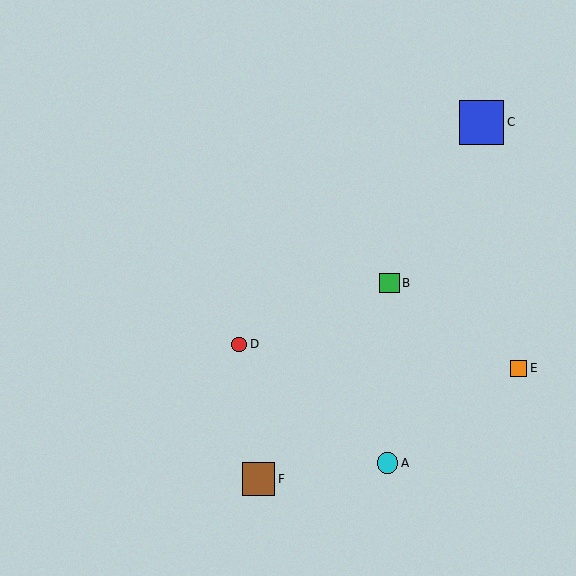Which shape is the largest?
The blue square (labeled C) is the largest.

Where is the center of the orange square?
The center of the orange square is at (519, 368).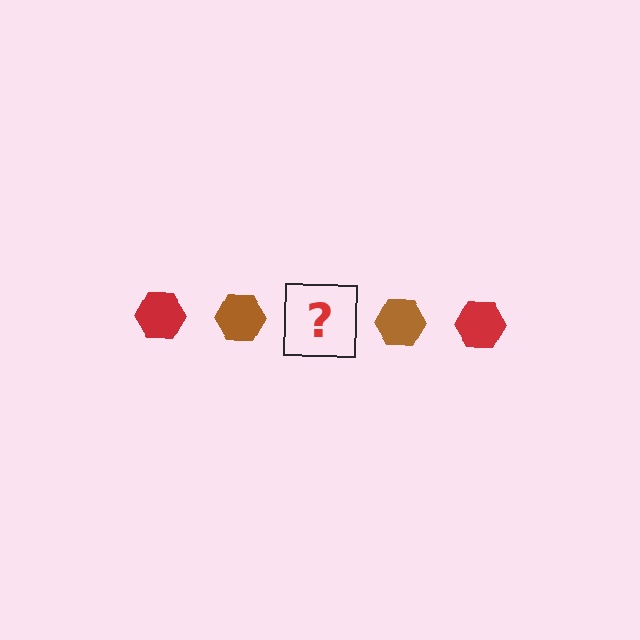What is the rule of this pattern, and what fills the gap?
The rule is that the pattern cycles through red, brown hexagons. The gap should be filled with a red hexagon.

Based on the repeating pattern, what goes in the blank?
The blank should be a red hexagon.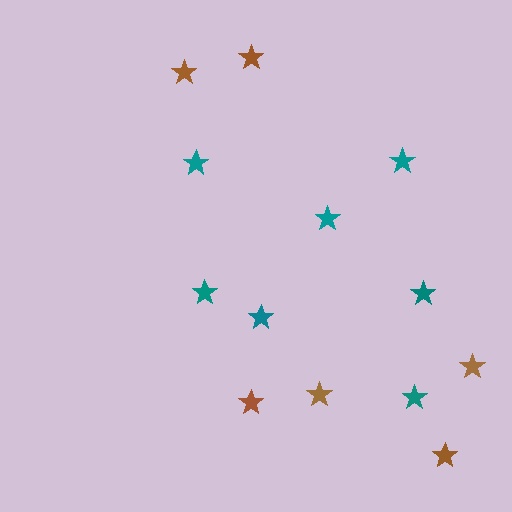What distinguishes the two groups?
There are 2 groups: one group of teal stars (7) and one group of brown stars (6).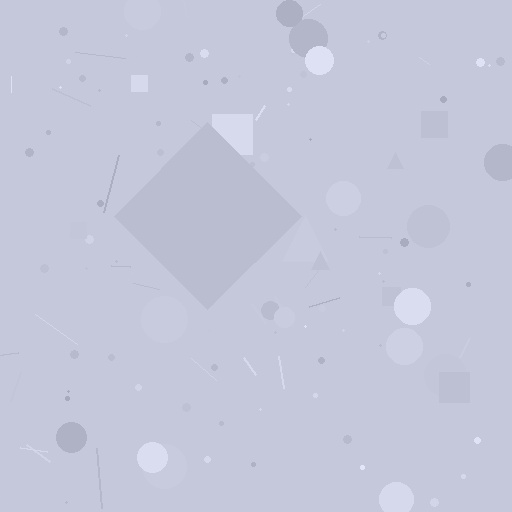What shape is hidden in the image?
A diamond is hidden in the image.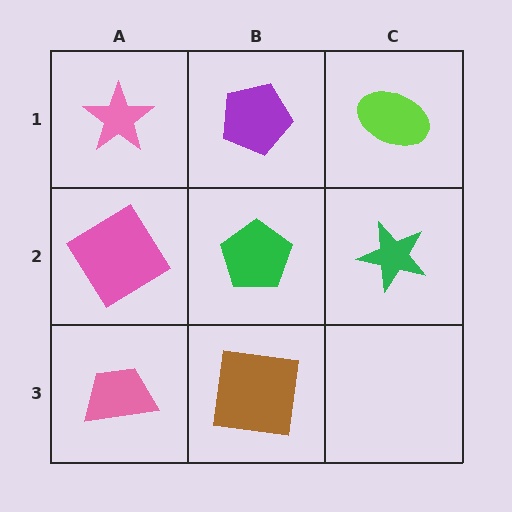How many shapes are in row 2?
3 shapes.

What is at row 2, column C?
A green star.